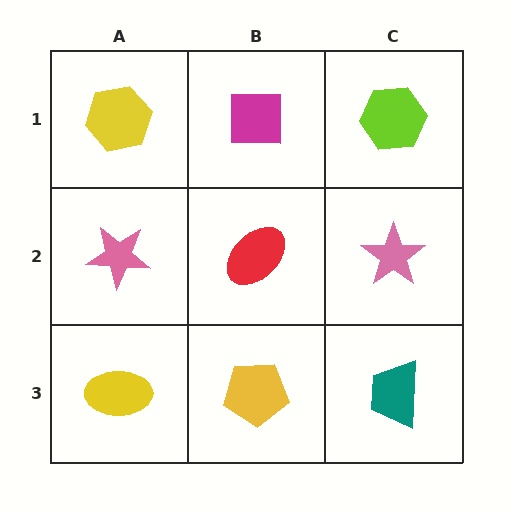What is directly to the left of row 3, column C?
A yellow pentagon.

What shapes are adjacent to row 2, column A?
A yellow hexagon (row 1, column A), a yellow ellipse (row 3, column A), a red ellipse (row 2, column B).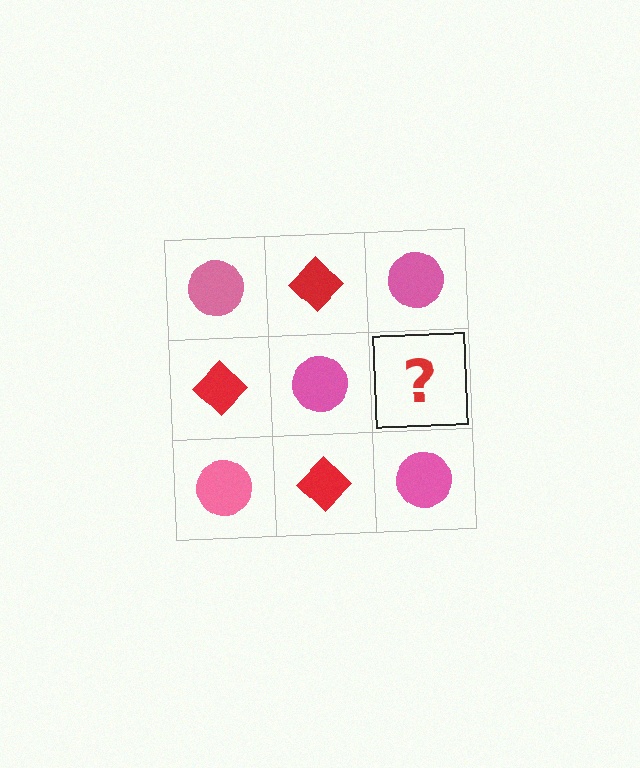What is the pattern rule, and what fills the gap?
The rule is that it alternates pink circle and red diamond in a checkerboard pattern. The gap should be filled with a red diamond.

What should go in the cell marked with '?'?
The missing cell should contain a red diamond.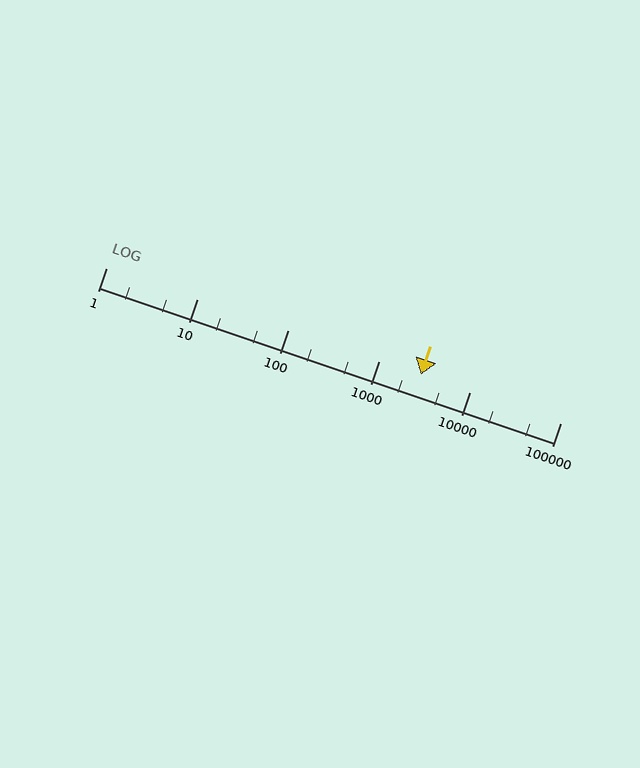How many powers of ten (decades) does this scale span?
The scale spans 5 decades, from 1 to 100000.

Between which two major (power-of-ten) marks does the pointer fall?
The pointer is between 1000 and 10000.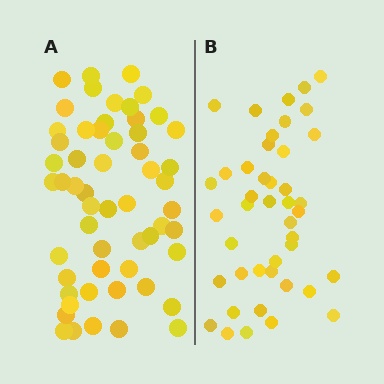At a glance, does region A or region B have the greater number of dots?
Region A (the left region) has more dots.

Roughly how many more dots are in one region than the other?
Region A has approximately 15 more dots than region B.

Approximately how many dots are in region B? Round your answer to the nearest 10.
About 40 dots. (The exact count is 43, which rounds to 40.)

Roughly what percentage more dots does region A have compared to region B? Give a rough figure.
About 30% more.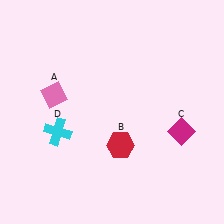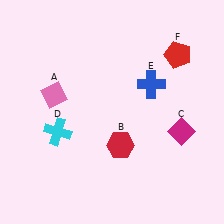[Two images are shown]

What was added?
A blue cross (E), a red pentagon (F) were added in Image 2.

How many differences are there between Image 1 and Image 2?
There are 2 differences between the two images.